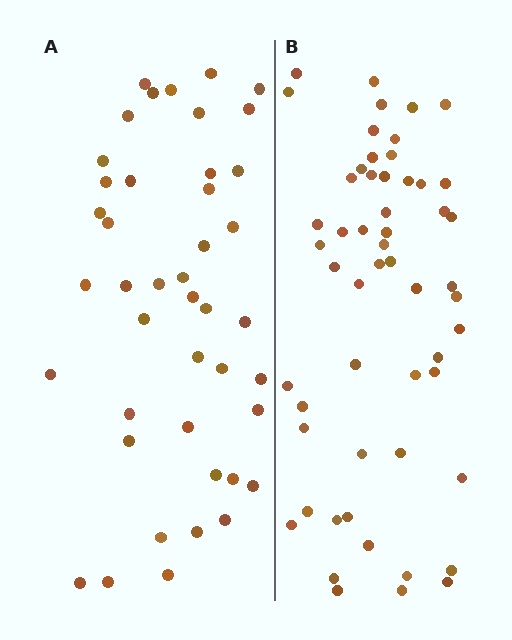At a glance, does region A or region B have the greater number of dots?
Region B (the right region) has more dots.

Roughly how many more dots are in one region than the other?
Region B has roughly 12 or so more dots than region A.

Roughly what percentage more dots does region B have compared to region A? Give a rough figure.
About 30% more.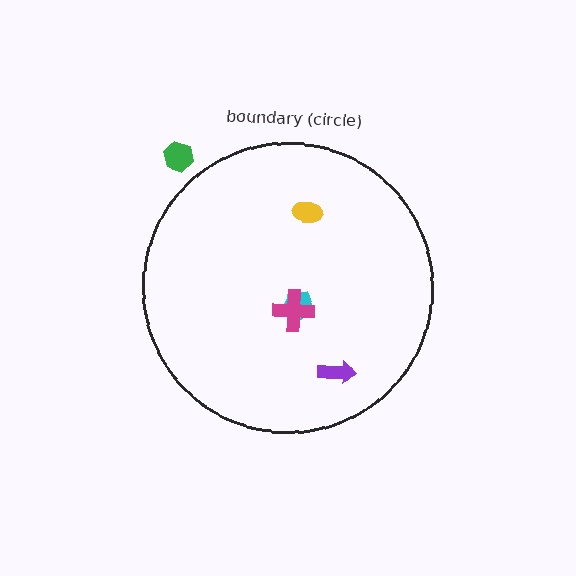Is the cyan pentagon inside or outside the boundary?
Inside.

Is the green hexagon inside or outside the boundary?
Outside.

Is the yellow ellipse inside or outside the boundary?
Inside.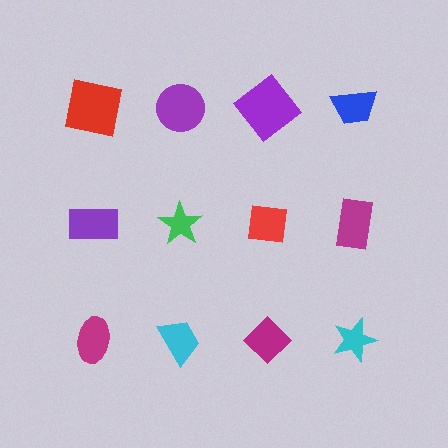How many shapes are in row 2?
4 shapes.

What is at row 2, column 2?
A green star.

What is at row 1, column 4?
A blue trapezoid.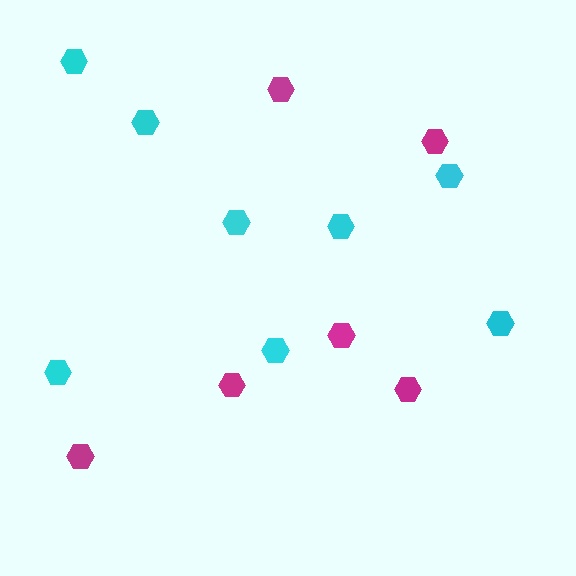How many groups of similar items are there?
There are 2 groups: one group of magenta hexagons (6) and one group of cyan hexagons (8).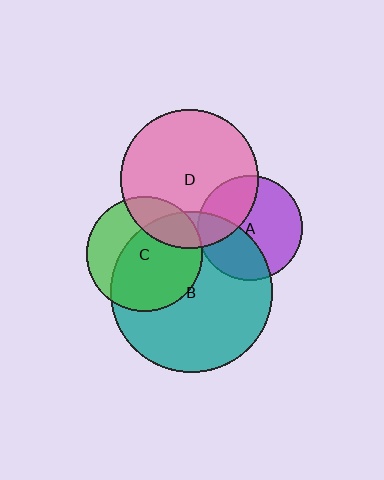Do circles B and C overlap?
Yes.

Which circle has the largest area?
Circle B (teal).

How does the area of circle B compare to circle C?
Approximately 2.0 times.